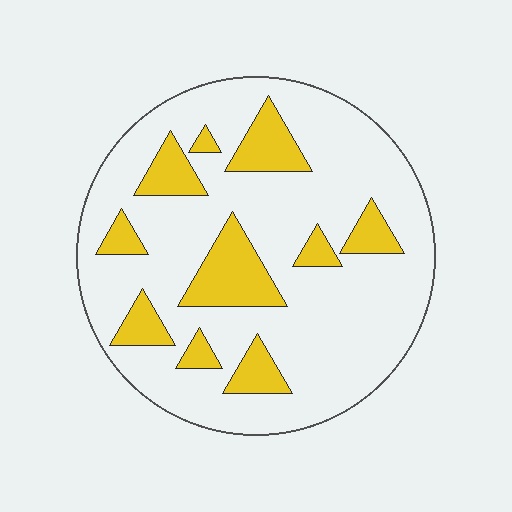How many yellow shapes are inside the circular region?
10.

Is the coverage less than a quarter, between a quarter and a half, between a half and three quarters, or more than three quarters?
Less than a quarter.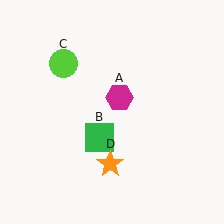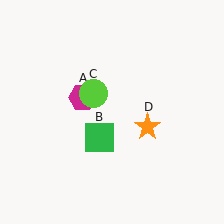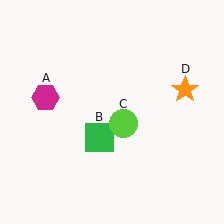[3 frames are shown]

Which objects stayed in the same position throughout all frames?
Green square (object B) remained stationary.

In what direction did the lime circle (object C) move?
The lime circle (object C) moved down and to the right.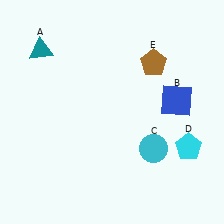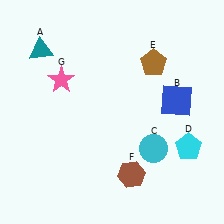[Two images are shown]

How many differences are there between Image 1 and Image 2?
There are 2 differences between the two images.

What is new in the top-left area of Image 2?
A pink star (G) was added in the top-left area of Image 2.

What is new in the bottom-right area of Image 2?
A brown hexagon (F) was added in the bottom-right area of Image 2.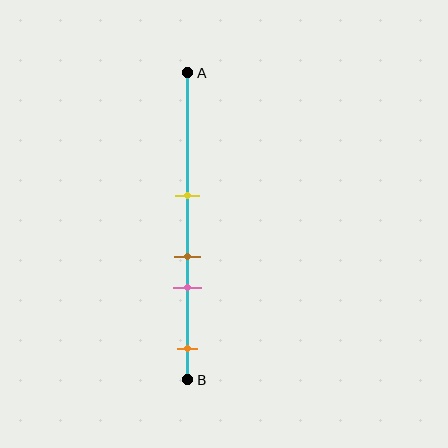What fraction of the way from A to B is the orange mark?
The orange mark is approximately 90% (0.9) of the way from A to B.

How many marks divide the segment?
There are 4 marks dividing the segment.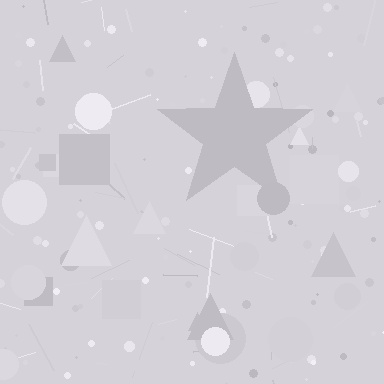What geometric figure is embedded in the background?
A star is embedded in the background.